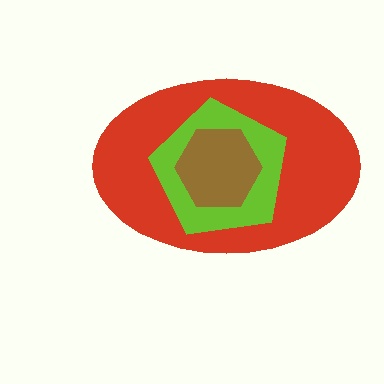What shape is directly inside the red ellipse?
The lime pentagon.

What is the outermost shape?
The red ellipse.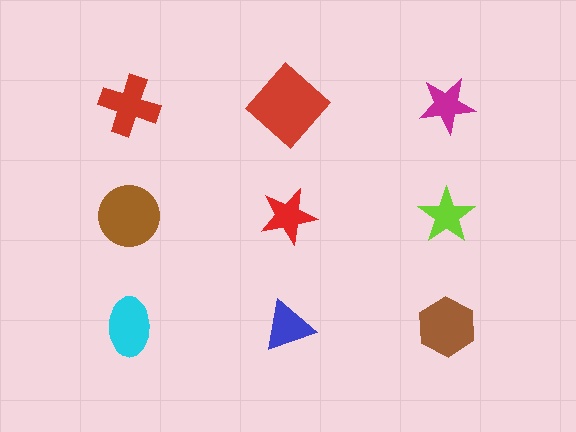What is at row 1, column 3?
A magenta star.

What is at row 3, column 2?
A blue triangle.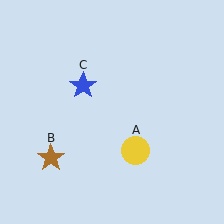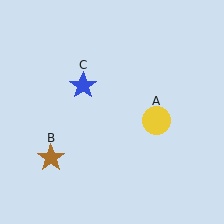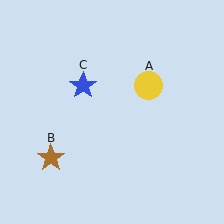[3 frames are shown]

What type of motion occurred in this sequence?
The yellow circle (object A) rotated counterclockwise around the center of the scene.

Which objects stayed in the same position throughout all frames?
Brown star (object B) and blue star (object C) remained stationary.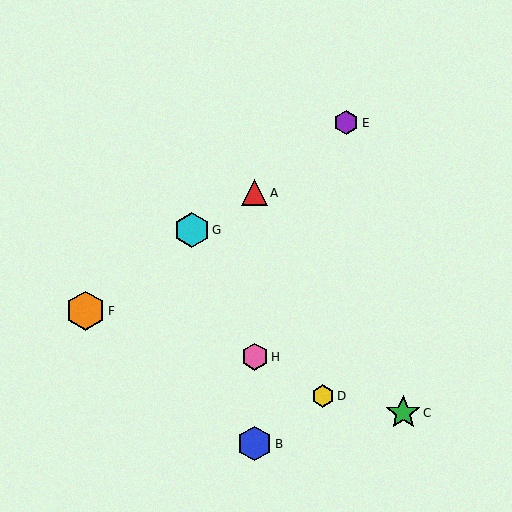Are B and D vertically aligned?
No, B is at x≈255 and D is at x≈323.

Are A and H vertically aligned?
Yes, both are at x≈255.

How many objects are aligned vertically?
3 objects (A, B, H) are aligned vertically.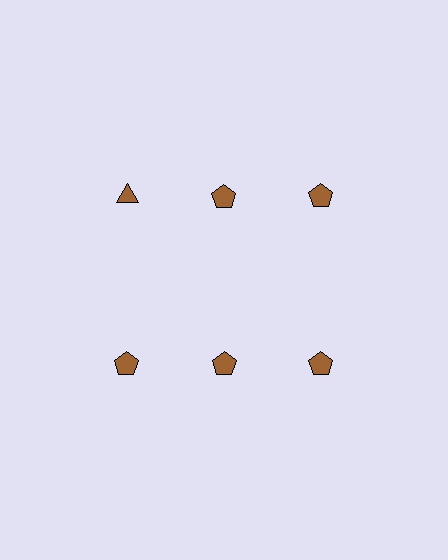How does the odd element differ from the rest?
It has a different shape: triangle instead of pentagon.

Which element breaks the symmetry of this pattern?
The brown triangle in the top row, leftmost column breaks the symmetry. All other shapes are brown pentagons.